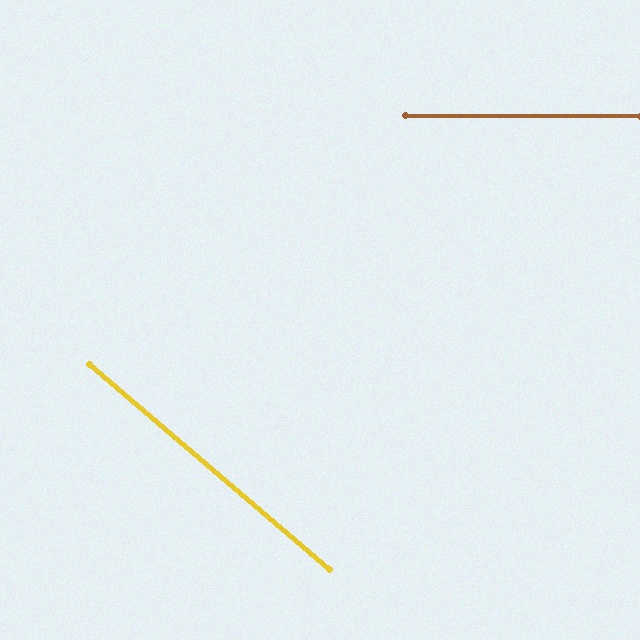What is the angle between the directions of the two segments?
Approximately 40 degrees.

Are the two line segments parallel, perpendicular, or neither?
Neither parallel nor perpendicular — they differ by about 40°.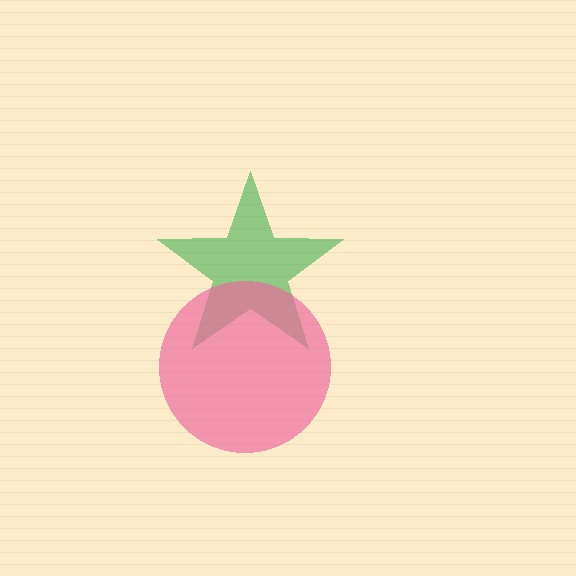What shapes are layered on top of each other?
The layered shapes are: a green star, a pink circle.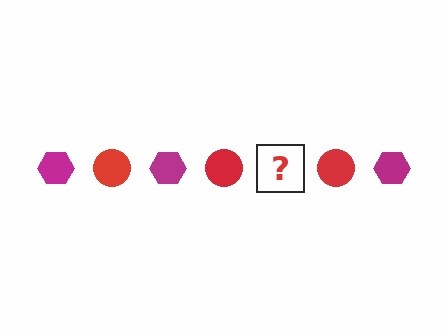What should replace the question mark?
The question mark should be replaced with a magenta hexagon.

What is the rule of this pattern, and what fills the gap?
The rule is that the pattern alternates between magenta hexagon and red circle. The gap should be filled with a magenta hexagon.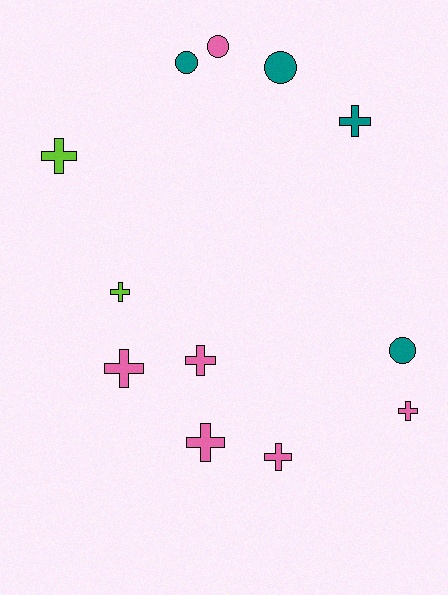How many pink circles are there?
There is 1 pink circle.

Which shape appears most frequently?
Cross, with 8 objects.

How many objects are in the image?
There are 12 objects.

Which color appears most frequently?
Pink, with 6 objects.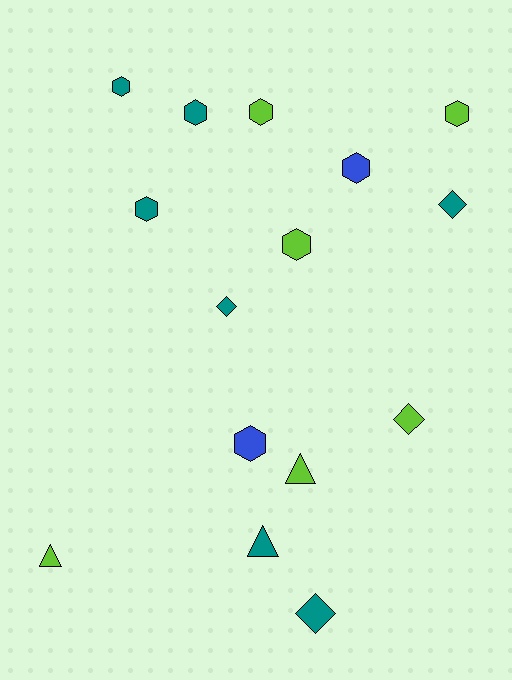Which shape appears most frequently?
Hexagon, with 8 objects.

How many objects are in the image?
There are 15 objects.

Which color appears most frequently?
Teal, with 7 objects.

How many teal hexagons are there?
There are 3 teal hexagons.